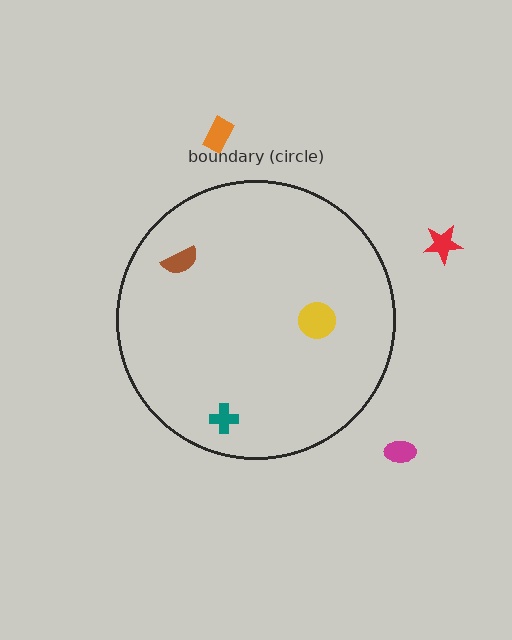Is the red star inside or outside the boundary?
Outside.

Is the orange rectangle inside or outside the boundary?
Outside.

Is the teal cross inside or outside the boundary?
Inside.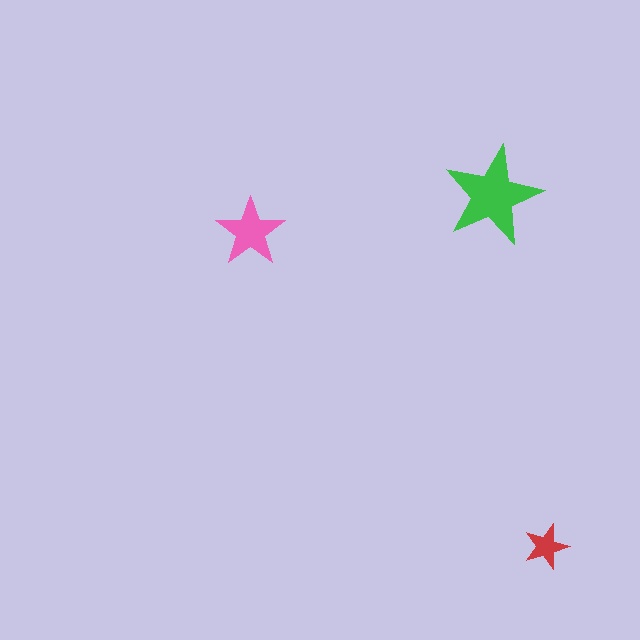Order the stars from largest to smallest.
the green one, the pink one, the red one.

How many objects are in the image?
There are 3 objects in the image.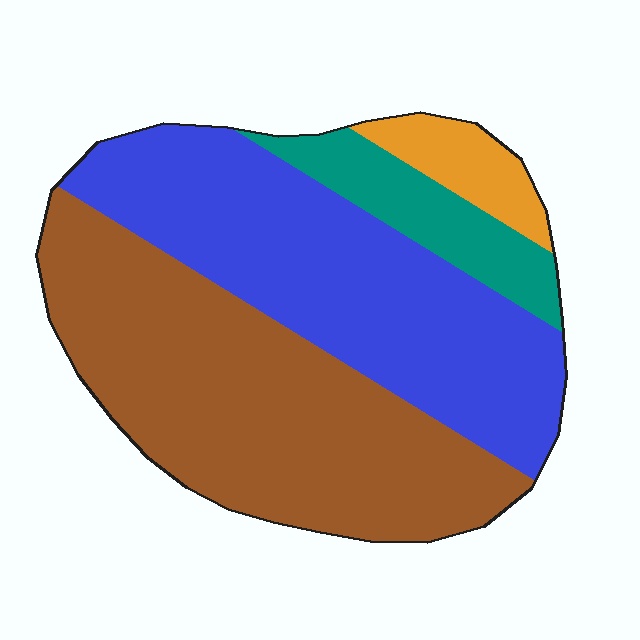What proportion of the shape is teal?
Teal covers 10% of the shape.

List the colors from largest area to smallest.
From largest to smallest: brown, blue, teal, orange.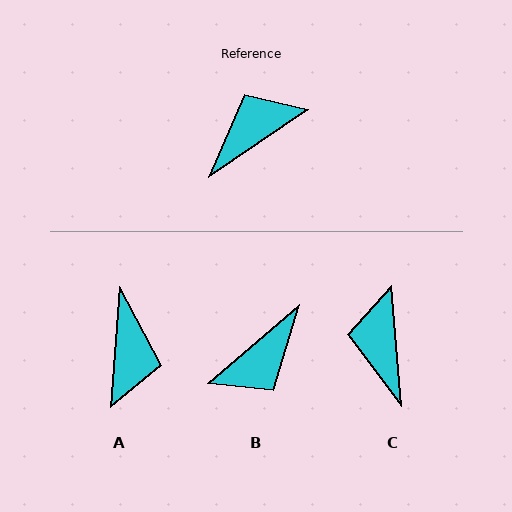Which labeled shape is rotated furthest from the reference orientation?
B, about 174 degrees away.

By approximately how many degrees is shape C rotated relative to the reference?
Approximately 60 degrees counter-clockwise.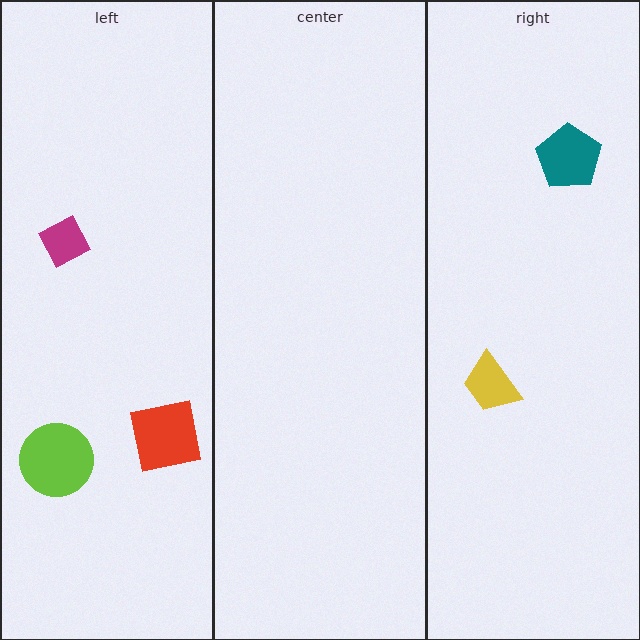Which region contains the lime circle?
The left region.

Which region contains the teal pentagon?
The right region.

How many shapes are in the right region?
2.